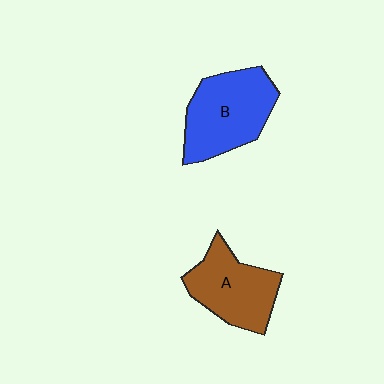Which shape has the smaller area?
Shape A (brown).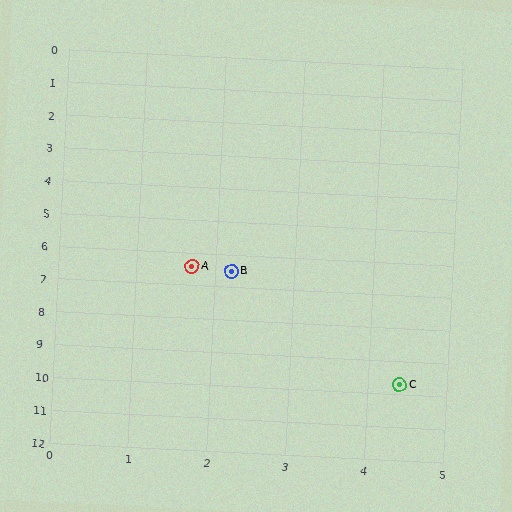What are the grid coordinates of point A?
Point A is at approximately (1.7, 6.4).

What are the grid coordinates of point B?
Point B is at approximately (2.2, 6.5).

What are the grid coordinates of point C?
Point C is at approximately (4.4, 9.7).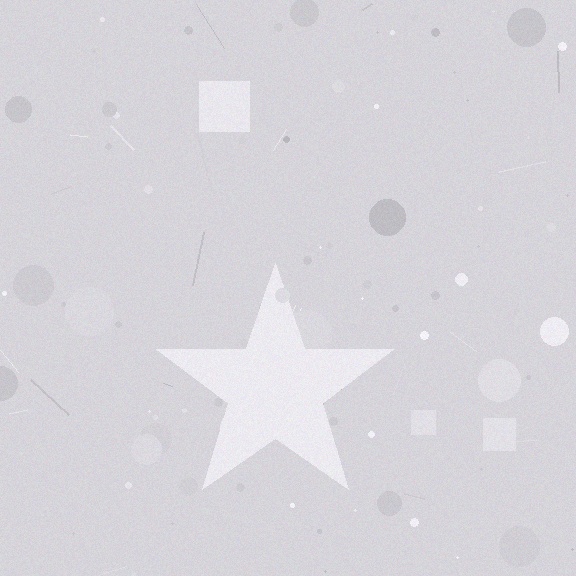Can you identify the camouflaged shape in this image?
The camouflaged shape is a star.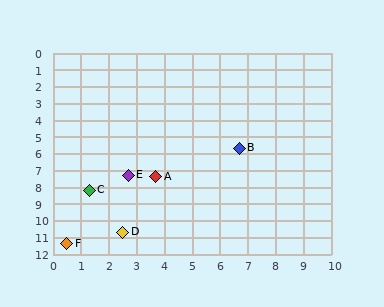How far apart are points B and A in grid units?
Points B and A are about 3.4 grid units apart.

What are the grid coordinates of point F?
Point F is at approximately (0.5, 11.4).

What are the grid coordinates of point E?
Point E is at approximately (2.7, 7.3).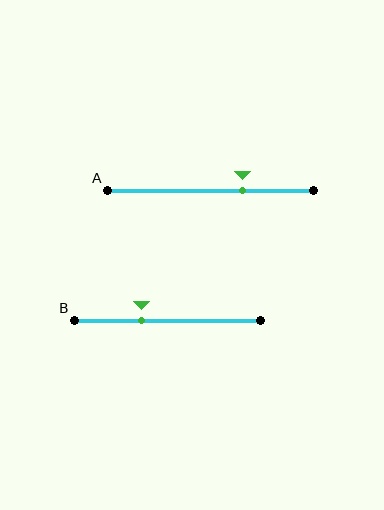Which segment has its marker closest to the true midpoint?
Segment B has its marker closest to the true midpoint.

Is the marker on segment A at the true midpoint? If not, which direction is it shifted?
No, the marker on segment A is shifted to the right by about 16% of the segment length.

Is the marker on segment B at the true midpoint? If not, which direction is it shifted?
No, the marker on segment B is shifted to the left by about 14% of the segment length.